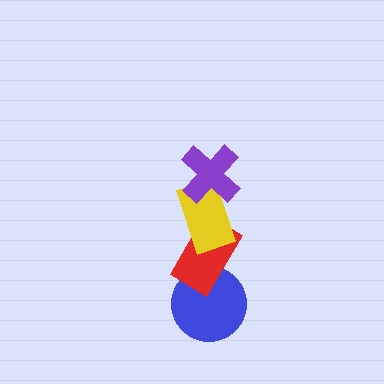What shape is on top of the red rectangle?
The yellow rectangle is on top of the red rectangle.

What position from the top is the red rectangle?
The red rectangle is 3rd from the top.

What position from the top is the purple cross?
The purple cross is 1st from the top.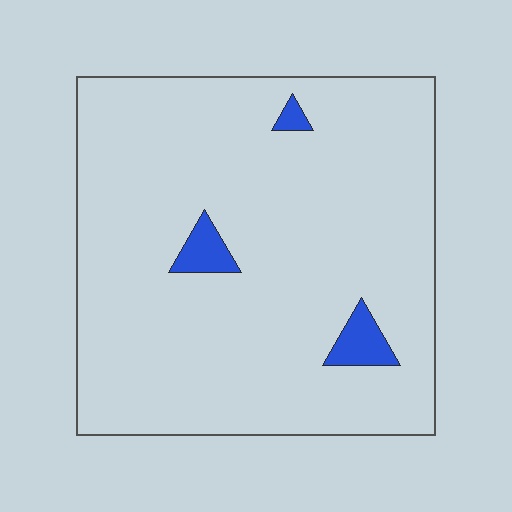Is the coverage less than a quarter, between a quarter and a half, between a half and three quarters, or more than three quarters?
Less than a quarter.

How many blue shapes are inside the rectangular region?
3.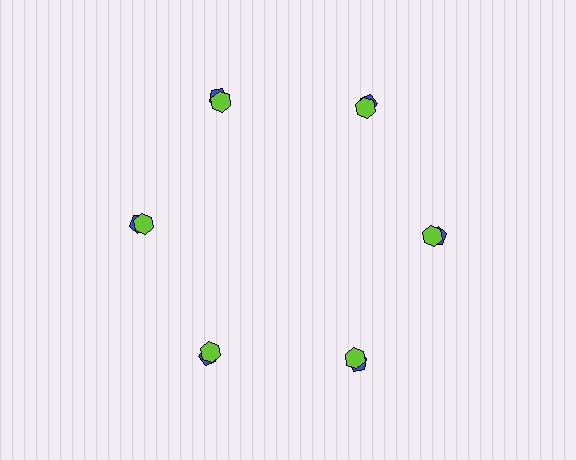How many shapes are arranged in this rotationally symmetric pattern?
There are 12 shapes, arranged in 6 groups of 2.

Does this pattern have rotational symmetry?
Yes, this pattern has 6-fold rotational symmetry. It looks the same after rotating 60 degrees around the center.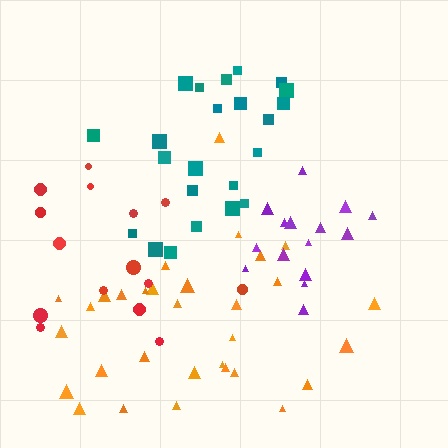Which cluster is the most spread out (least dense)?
Red.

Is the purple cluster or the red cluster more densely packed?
Purple.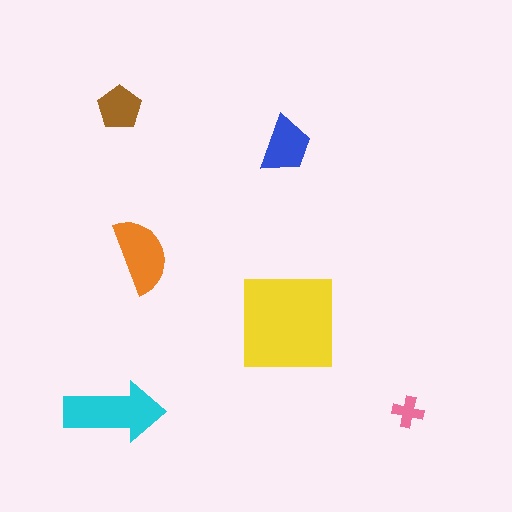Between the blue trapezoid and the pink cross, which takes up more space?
The blue trapezoid.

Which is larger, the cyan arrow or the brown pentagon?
The cyan arrow.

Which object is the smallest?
The pink cross.